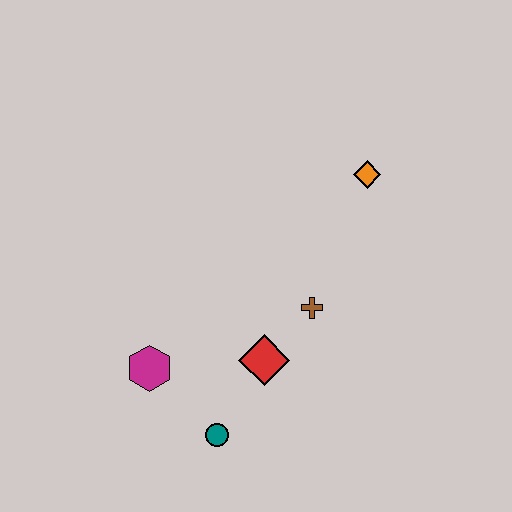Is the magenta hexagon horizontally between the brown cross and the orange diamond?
No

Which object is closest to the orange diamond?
The brown cross is closest to the orange diamond.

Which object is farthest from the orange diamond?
The teal circle is farthest from the orange diamond.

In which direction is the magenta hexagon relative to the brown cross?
The magenta hexagon is to the left of the brown cross.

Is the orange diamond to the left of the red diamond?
No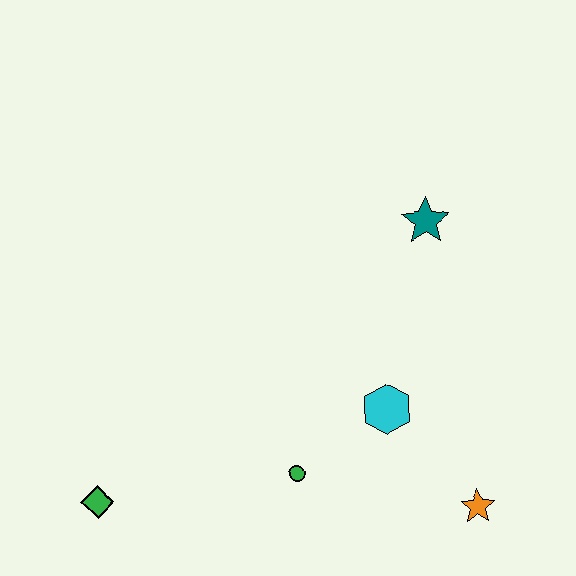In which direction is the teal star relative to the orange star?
The teal star is above the orange star.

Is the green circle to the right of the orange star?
No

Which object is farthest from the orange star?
The green diamond is farthest from the orange star.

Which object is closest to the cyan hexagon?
The green circle is closest to the cyan hexagon.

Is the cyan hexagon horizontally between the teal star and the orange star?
No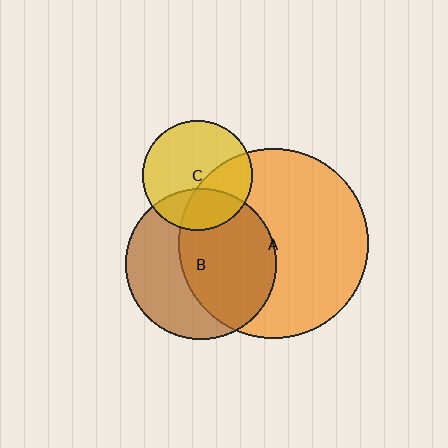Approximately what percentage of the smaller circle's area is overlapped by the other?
Approximately 30%.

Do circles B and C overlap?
Yes.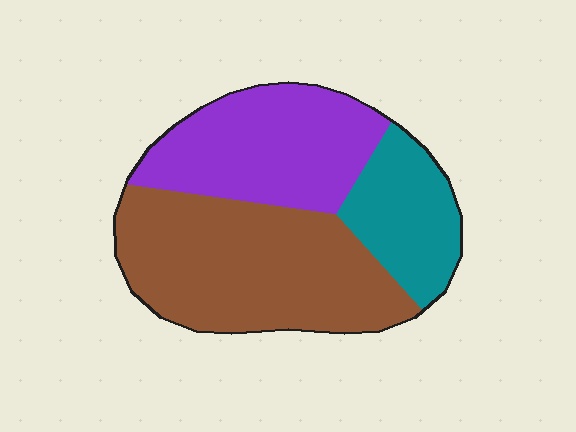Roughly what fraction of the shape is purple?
Purple takes up about one third (1/3) of the shape.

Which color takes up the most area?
Brown, at roughly 45%.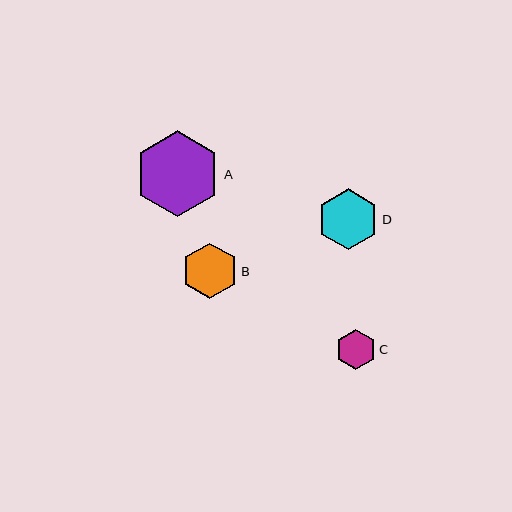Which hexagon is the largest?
Hexagon A is the largest with a size of approximately 86 pixels.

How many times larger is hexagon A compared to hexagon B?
Hexagon A is approximately 1.5 times the size of hexagon B.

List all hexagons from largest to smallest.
From largest to smallest: A, D, B, C.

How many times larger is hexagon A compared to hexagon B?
Hexagon A is approximately 1.5 times the size of hexagon B.